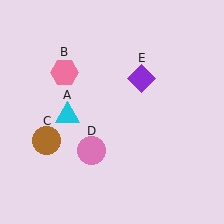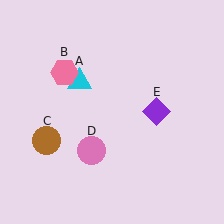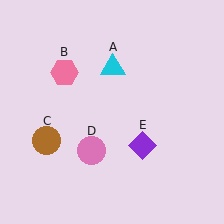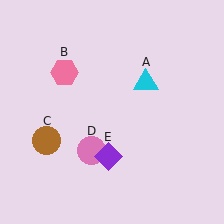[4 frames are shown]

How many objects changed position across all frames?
2 objects changed position: cyan triangle (object A), purple diamond (object E).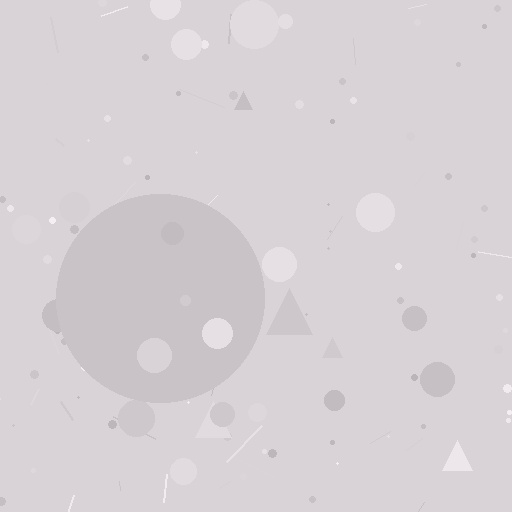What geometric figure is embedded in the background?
A circle is embedded in the background.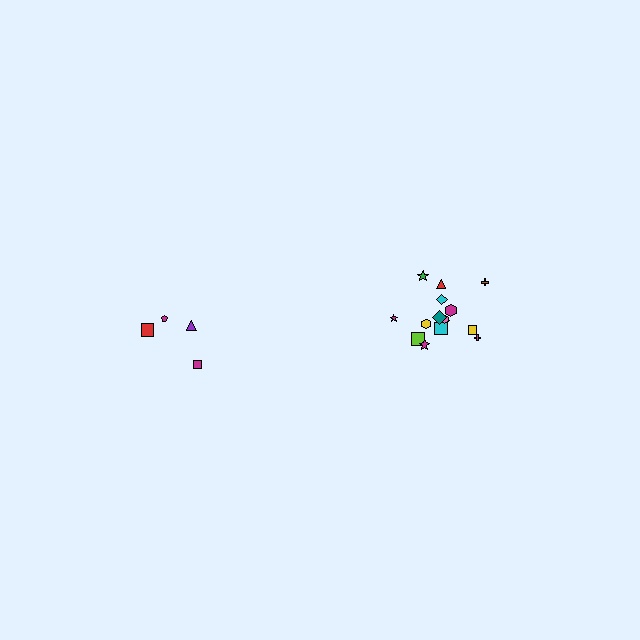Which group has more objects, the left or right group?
The right group.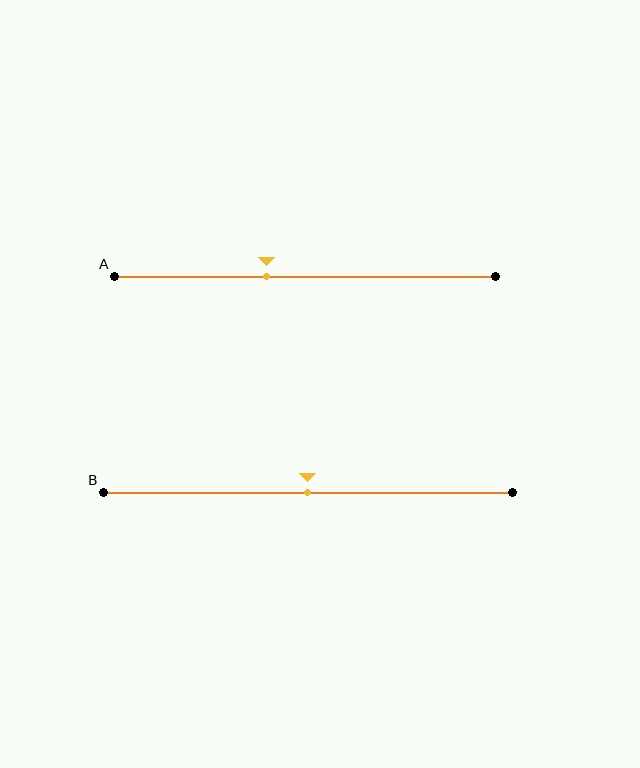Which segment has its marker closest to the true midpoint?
Segment B has its marker closest to the true midpoint.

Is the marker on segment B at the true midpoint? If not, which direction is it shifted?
Yes, the marker on segment B is at the true midpoint.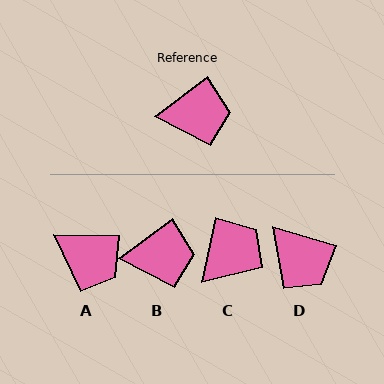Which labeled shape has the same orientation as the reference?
B.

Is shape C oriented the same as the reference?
No, it is off by about 41 degrees.